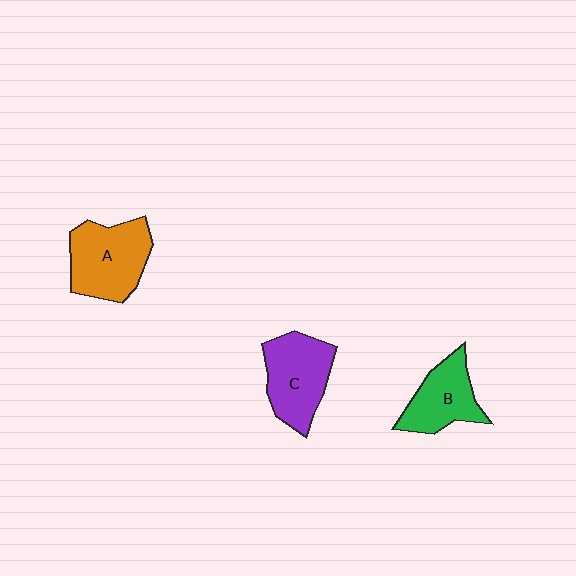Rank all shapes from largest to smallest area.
From largest to smallest: A (orange), C (purple), B (green).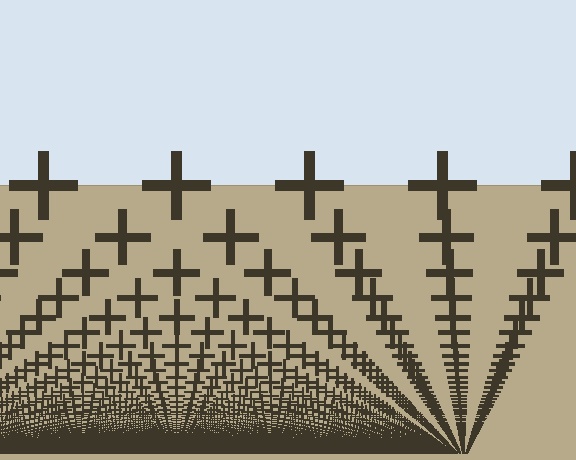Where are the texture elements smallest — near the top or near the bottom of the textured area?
Near the bottom.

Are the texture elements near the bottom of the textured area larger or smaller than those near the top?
Smaller. The gradient is inverted — elements near the bottom are smaller and denser.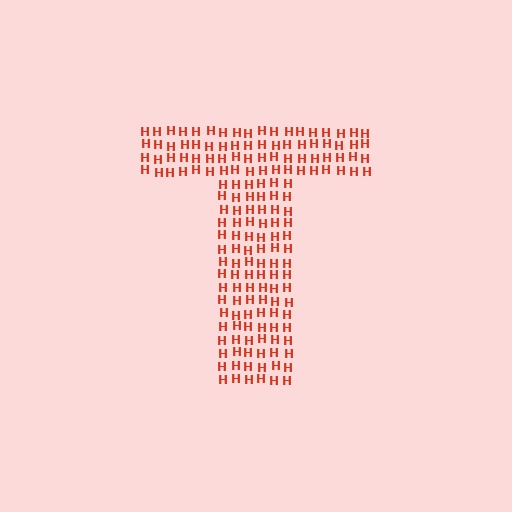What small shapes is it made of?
It is made of small letter H's.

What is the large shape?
The large shape is the letter T.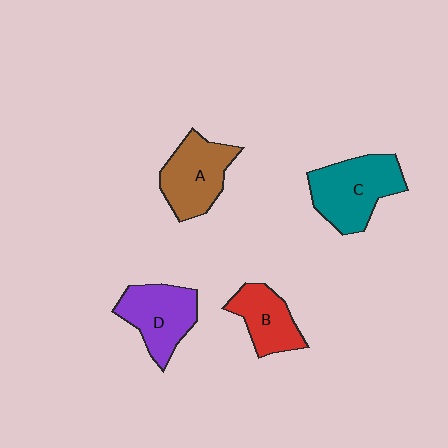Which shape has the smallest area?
Shape B (red).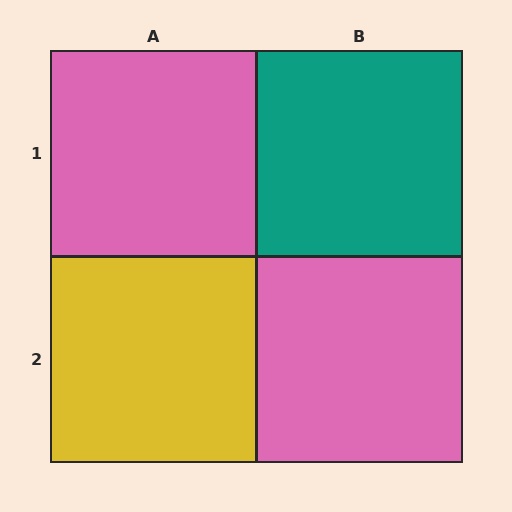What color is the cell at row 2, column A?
Yellow.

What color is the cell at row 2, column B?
Pink.